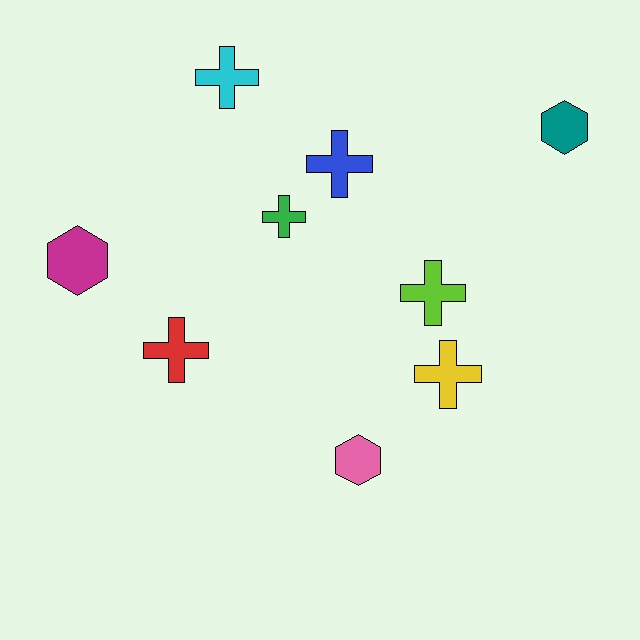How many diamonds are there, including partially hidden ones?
There are no diamonds.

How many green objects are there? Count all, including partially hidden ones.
There is 1 green object.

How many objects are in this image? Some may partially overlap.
There are 9 objects.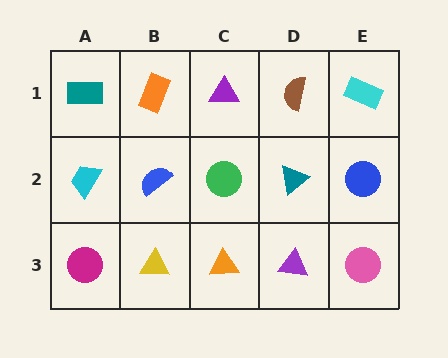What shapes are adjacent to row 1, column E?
A blue circle (row 2, column E), a brown semicircle (row 1, column D).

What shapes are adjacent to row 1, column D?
A teal triangle (row 2, column D), a purple triangle (row 1, column C), a cyan rectangle (row 1, column E).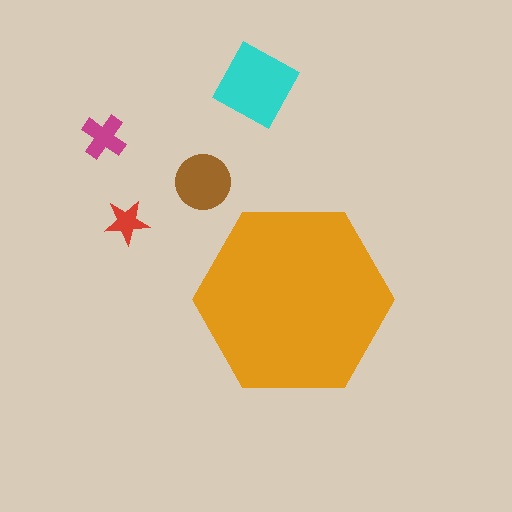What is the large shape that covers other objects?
An orange hexagon.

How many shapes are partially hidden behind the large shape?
0 shapes are partially hidden.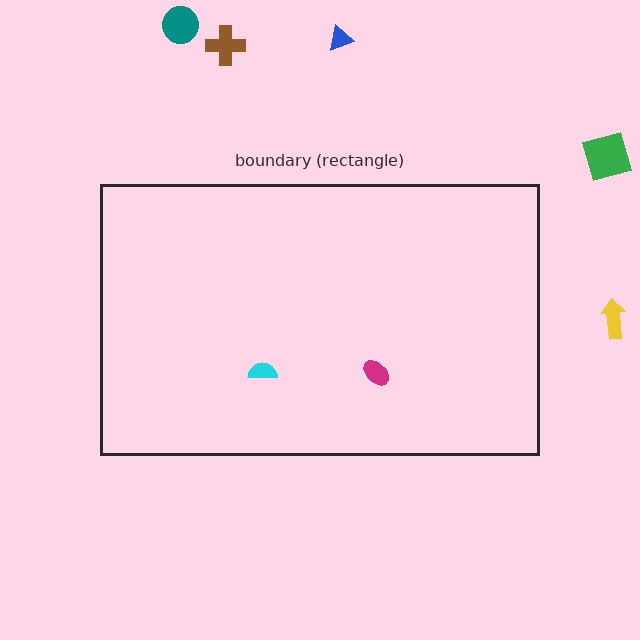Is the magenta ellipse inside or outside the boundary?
Inside.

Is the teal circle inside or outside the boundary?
Outside.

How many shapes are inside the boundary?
2 inside, 5 outside.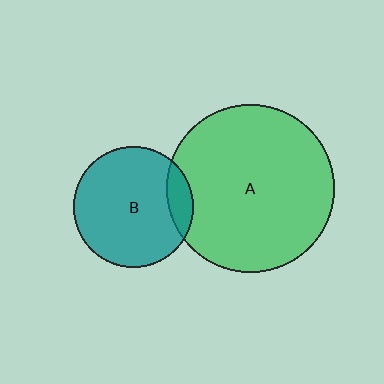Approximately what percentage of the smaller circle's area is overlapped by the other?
Approximately 10%.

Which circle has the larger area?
Circle A (green).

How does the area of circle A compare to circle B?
Approximately 1.9 times.